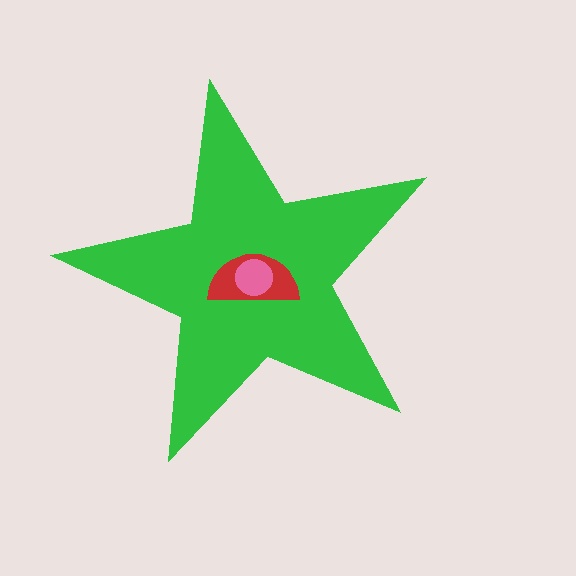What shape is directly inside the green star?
The red semicircle.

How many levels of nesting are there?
3.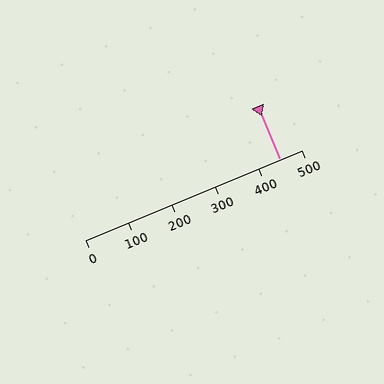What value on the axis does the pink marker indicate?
The marker indicates approximately 450.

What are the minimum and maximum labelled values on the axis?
The axis runs from 0 to 500.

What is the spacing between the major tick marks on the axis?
The major ticks are spaced 100 apart.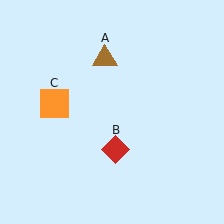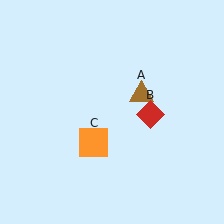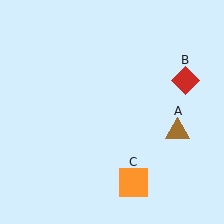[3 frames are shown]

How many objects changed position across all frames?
3 objects changed position: brown triangle (object A), red diamond (object B), orange square (object C).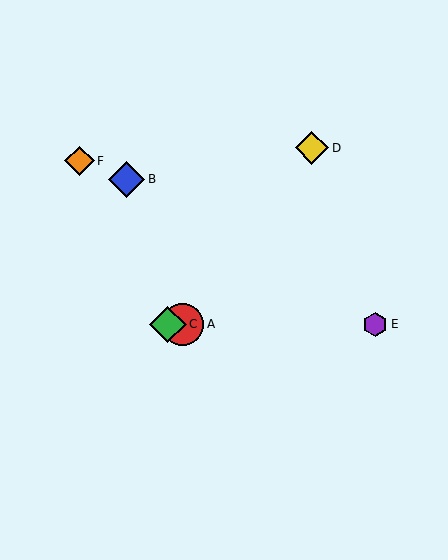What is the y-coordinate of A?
Object A is at y≈324.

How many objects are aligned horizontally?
3 objects (A, C, E) are aligned horizontally.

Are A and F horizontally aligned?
No, A is at y≈324 and F is at y≈161.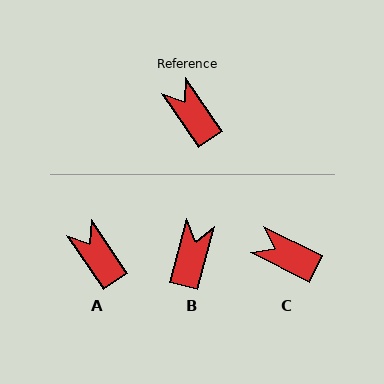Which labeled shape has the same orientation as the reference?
A.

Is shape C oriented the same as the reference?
No, it is off by about 29 degrees.